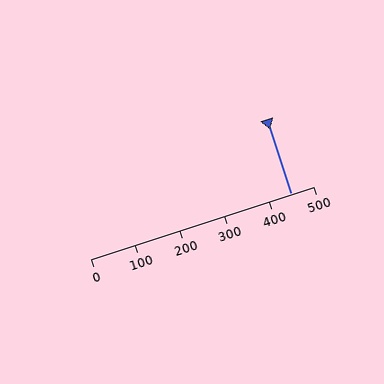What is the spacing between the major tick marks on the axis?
The major ticks are spaced 100 apart.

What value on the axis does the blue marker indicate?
The marker indicates approximately 450.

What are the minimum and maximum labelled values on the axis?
The axis runs from 0 to 500.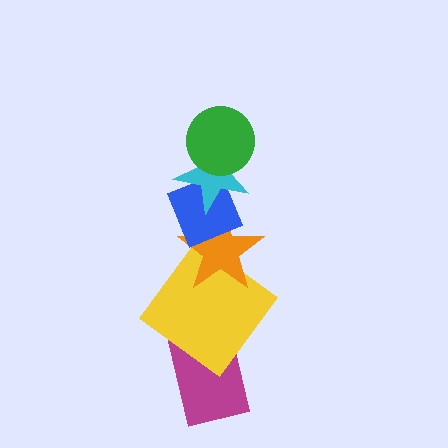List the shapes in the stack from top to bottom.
From top to bottom: the green circle, the cyan star, the blue diamond, the orange star, the yellow diamond, the magenta rectangle.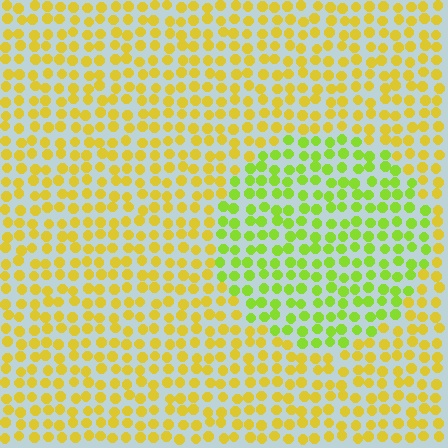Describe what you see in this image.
The image is filled with small yellow elements in a uniform arrangement. A circle-shaped region is visible where the elements are tinted to a slightly different hue, forming a subtle color boundary.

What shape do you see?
I see a circle.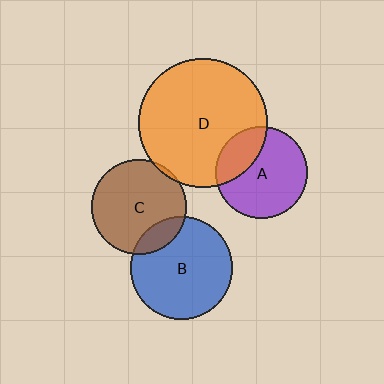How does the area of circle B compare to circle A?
Approximately 1.2 times.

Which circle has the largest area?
Circle D (orange).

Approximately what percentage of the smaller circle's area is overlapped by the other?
Approximately 5%.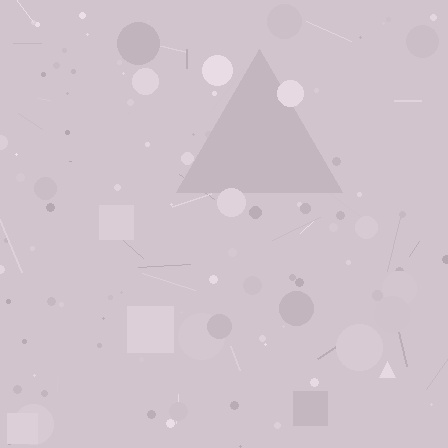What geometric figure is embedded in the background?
A triangle is embedded in the background.